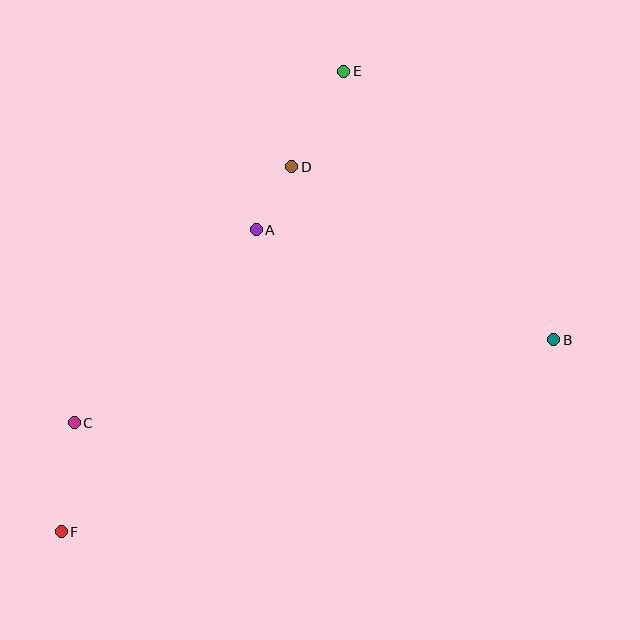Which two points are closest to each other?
Points A and D are closest to each other.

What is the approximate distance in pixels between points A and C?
The distance between A and C is approximately 266 pixels.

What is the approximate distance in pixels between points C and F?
The distance between C and F is approximately 110 pixels.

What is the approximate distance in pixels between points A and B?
The distance between A and B is approximately 317 pixels.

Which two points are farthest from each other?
Points E and F are farthest from each other.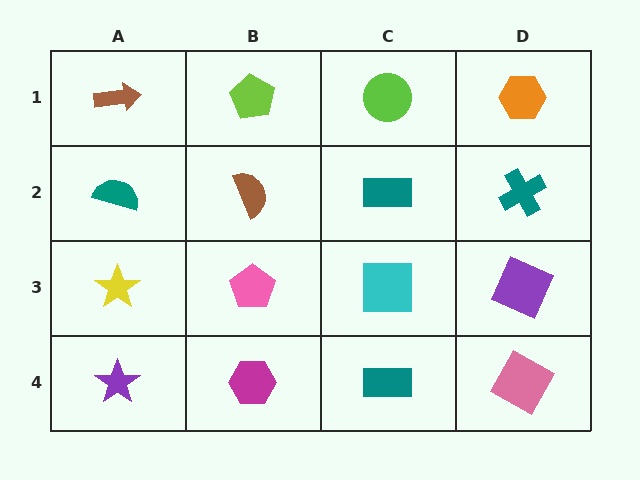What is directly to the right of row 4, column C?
A pink diamond.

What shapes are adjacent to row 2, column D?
An orange hexagon (row 1, column D), a purple square (row 3, column D), a teal rectangle (row 2, column C).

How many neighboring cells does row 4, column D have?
2.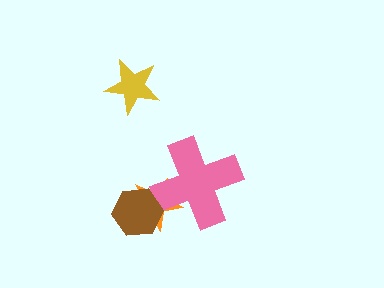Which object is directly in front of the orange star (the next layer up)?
The pink cross is directly in front of the orange star.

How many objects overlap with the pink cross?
1 object overlaps with the pink cross.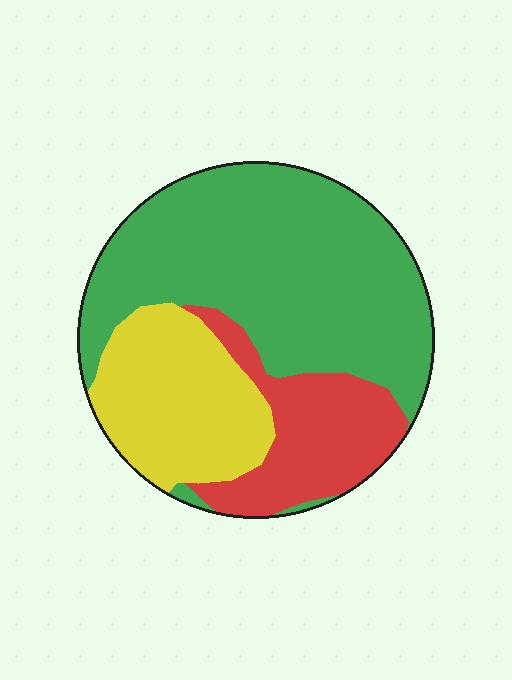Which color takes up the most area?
Green, at roughly 55%.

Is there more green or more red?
Green.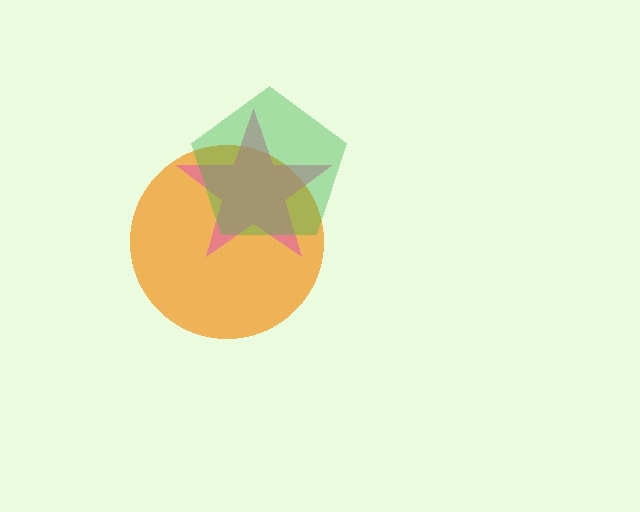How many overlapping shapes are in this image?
There are 3 overlapping shapes in the image.